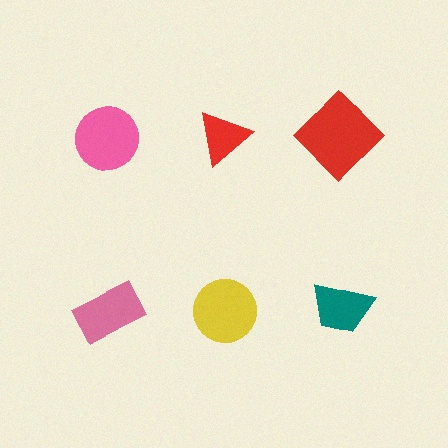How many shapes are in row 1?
3 shapes.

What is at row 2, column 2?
A yellow circle.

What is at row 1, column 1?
A pink circle.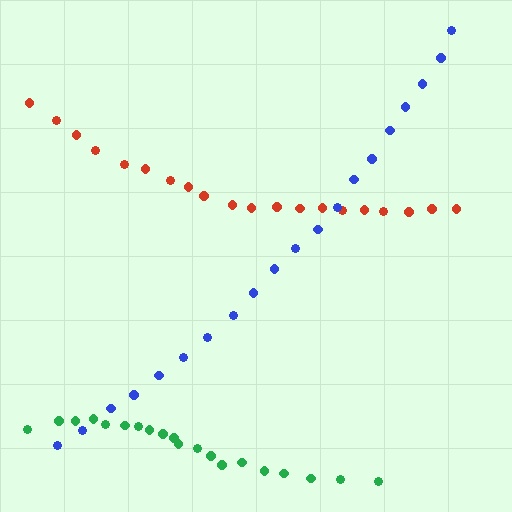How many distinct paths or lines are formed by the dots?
There are 3 distinct paths.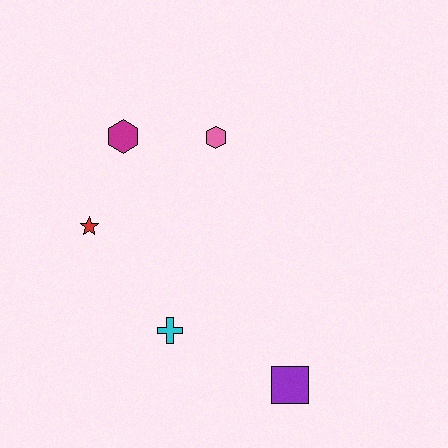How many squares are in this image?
There is 1 square.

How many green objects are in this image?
There are no green objects.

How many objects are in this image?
There are 5 objects.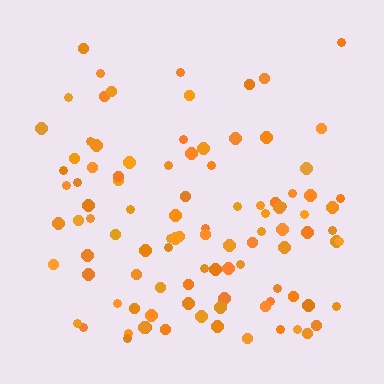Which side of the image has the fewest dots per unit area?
The top.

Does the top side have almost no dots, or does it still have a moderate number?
Still a moderate number, just noticeably fewer than the bottom.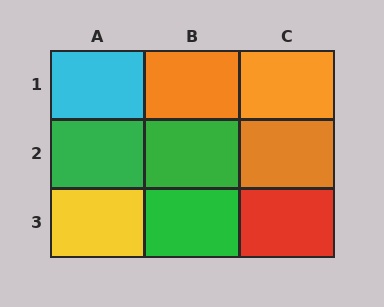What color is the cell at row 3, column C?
Red.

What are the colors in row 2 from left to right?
Green, green, orange.